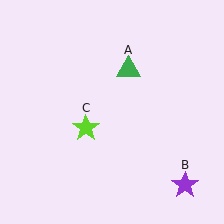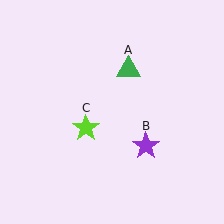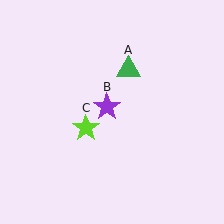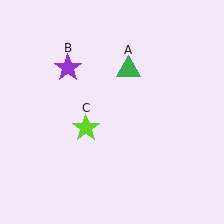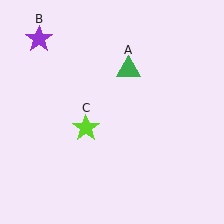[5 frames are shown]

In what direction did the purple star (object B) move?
The purple star (object B) moved up and to the left.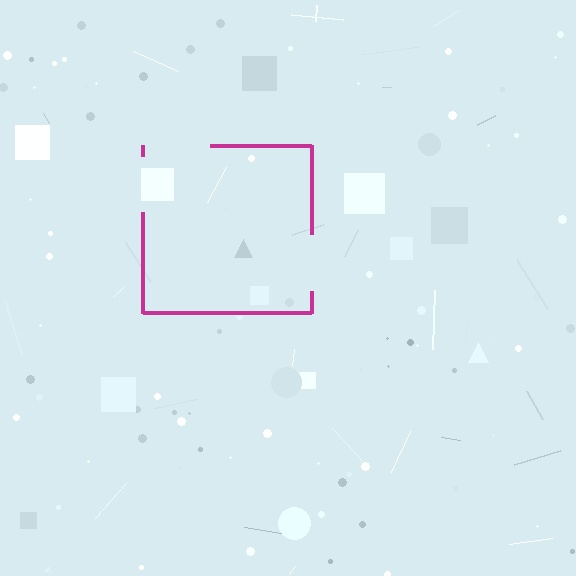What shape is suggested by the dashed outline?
The dashed outline suggests a square.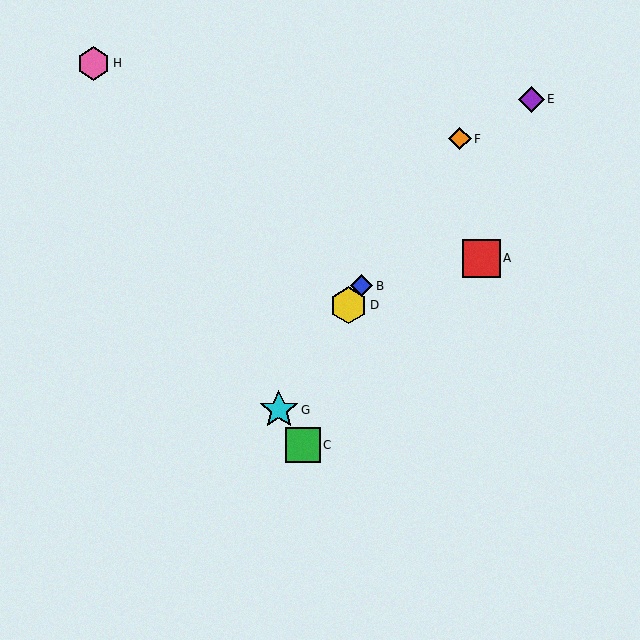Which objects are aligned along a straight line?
Objects B, D, F, G are aligned along a straight line.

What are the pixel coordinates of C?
Object C is at (303, 445).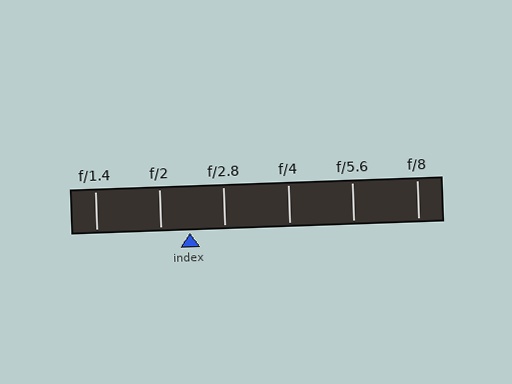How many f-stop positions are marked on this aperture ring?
There are 6 f-stop positions marked.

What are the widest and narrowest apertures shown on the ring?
The widest aperture shown is f/1.4 and the narrowest is f/8.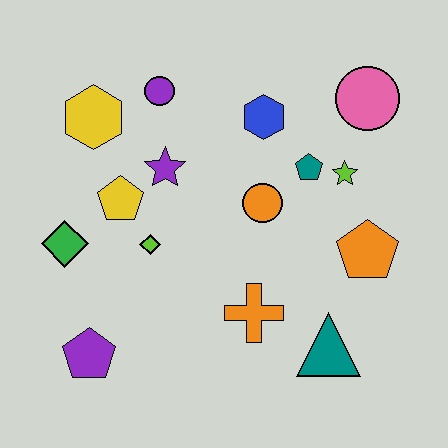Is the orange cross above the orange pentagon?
No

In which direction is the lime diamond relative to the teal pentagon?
The lime diamond is to the left of the teal pentagon.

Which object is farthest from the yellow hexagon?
The teal triangle is farthest from the yellow hexagon.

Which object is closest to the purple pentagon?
The green diamond is closest to the purple pentagon.